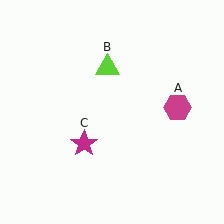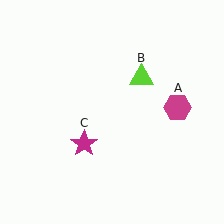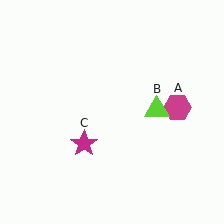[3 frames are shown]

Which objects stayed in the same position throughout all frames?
Magenta hexagon (object A) and magenta star (object C) remained stationary.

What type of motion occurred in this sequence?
The lime triangle (object B) rotated clockwise around the center of the scene.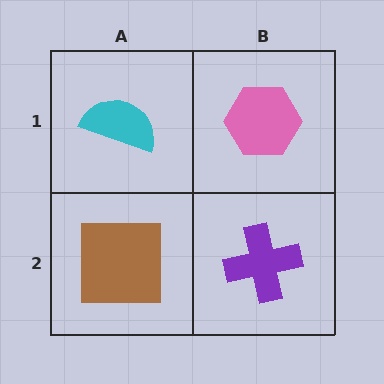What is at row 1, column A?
A cyan semicircle.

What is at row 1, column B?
A pink hexagon.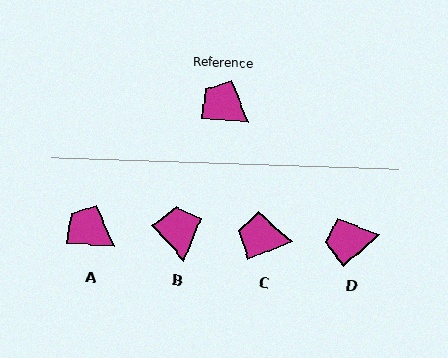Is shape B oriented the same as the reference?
No, it is off by about 44 degrees.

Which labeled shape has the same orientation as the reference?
A.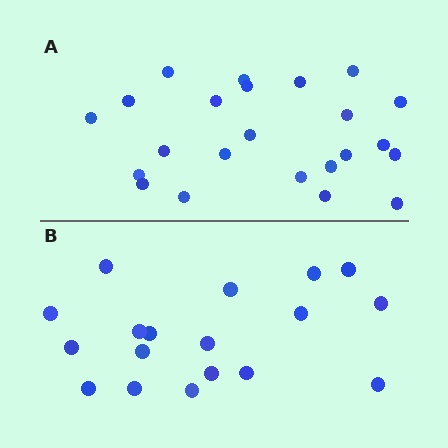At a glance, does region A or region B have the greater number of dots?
Region A (the top region) has more dots.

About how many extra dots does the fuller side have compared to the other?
Region A has about 5 more dots than region B.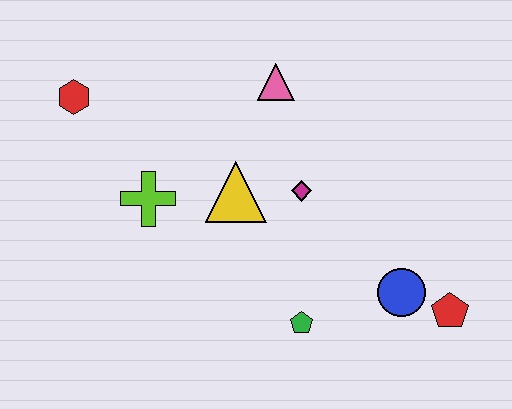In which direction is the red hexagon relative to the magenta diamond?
The red hexagon is to the left of the magenta diamond.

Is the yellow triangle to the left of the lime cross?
No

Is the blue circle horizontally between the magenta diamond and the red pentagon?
Yes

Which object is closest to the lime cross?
The yellow triangle is closest to the lime cross.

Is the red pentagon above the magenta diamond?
No